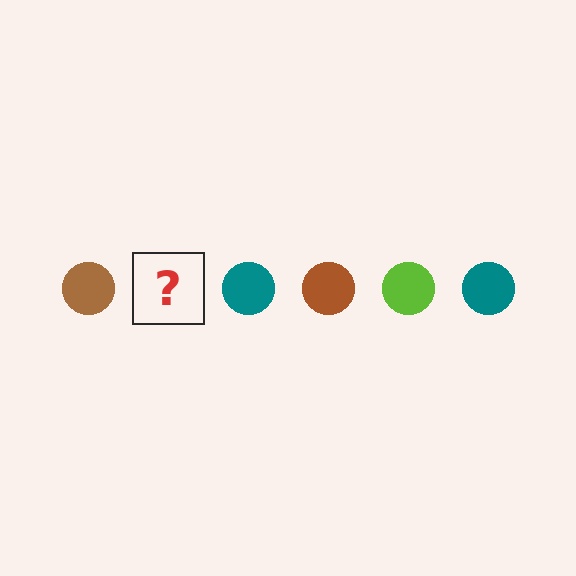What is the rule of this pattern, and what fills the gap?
The rule is that the pattern cycles through brown, lime, teal circles. The gap should be filled with a lime circle.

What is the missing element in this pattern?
The missing element is a lime circle.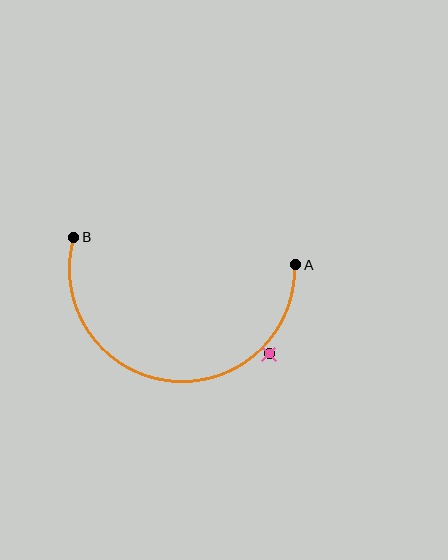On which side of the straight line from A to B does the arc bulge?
The arc bulges below the straight line connecting A and B.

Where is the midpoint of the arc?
The arc midpoint is the point on the curve farthest from the straight line joining A and B. It sits below that line.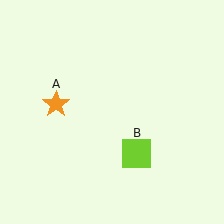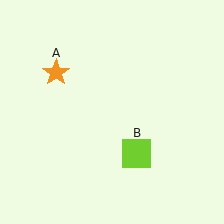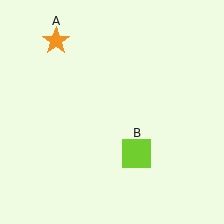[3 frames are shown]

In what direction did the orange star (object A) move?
The orange star (object A) moved up.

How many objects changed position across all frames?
1 object changed position: orange star (object A).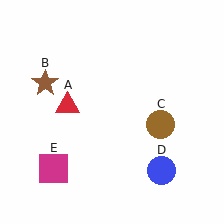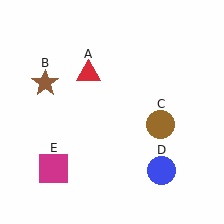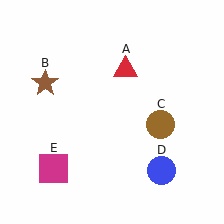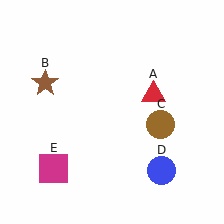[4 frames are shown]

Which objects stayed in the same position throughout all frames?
Brown star (object B) and brown circle (object C) and blue circle (object D) and magenta square (object E) remained stationary.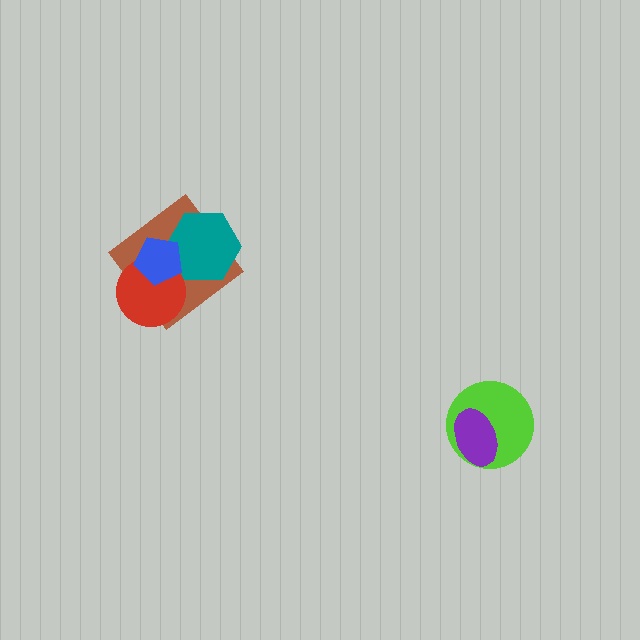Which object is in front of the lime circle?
The purple ellipse is in front of the lime circle.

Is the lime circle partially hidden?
Yes, it is partially covered by another shape.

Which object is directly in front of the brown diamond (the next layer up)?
The teal hexagon is directly in front of the brown diamond.